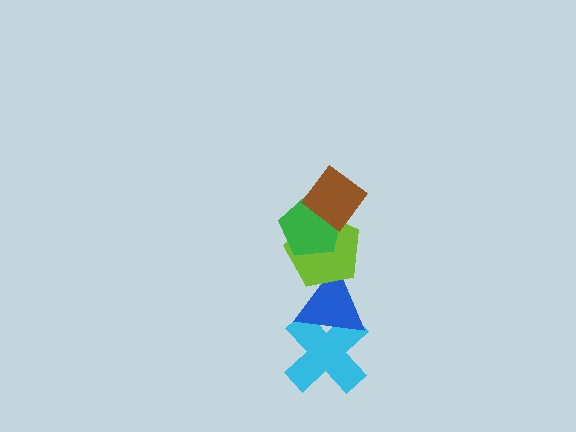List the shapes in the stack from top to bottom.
From top to bottom: the brown diamond, the green pentagon, the lime pentagon, the blue triangle, the cyan cross.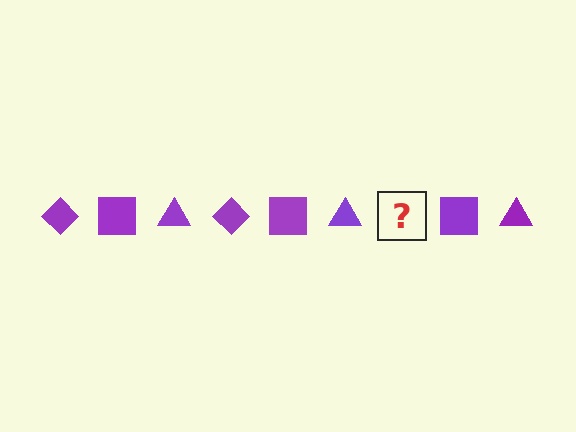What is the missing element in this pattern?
The missing element is a purple diamond.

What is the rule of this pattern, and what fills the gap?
The rule is that the pattern cycles through diamond, square, triangle shapes in purple. The gap should be filled with a purple diamond.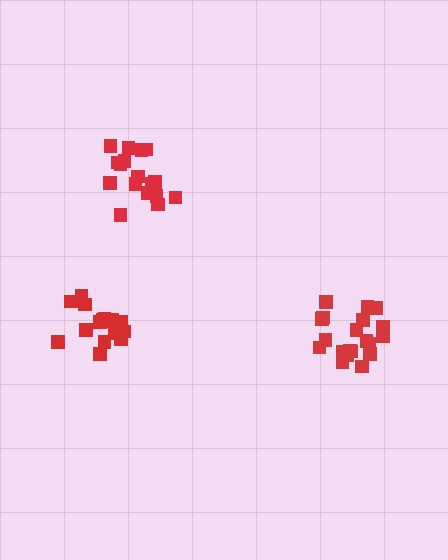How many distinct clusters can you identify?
There are 3 distinct clusters.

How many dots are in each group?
Group 1: 17 dots, Group 2: 17 dots, Group 3: 21 dots (55 total).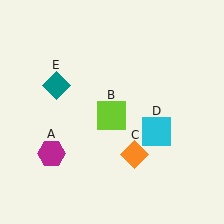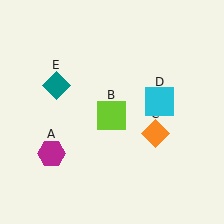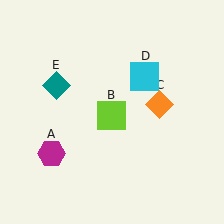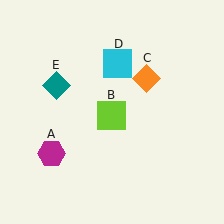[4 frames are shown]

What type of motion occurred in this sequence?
The orange diamond (object C), cyan square (object D) rotated counterclockwise around the center of the scene.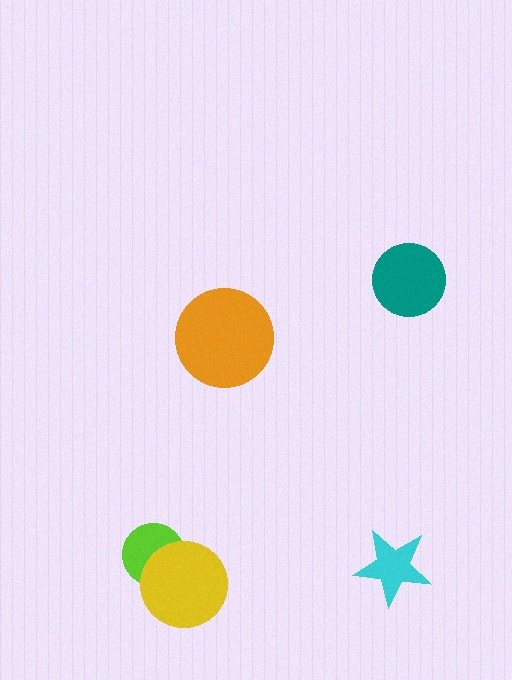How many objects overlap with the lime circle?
1 object overlaps with the lime circle.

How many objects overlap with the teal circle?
0 objects overlap with the teal circle.